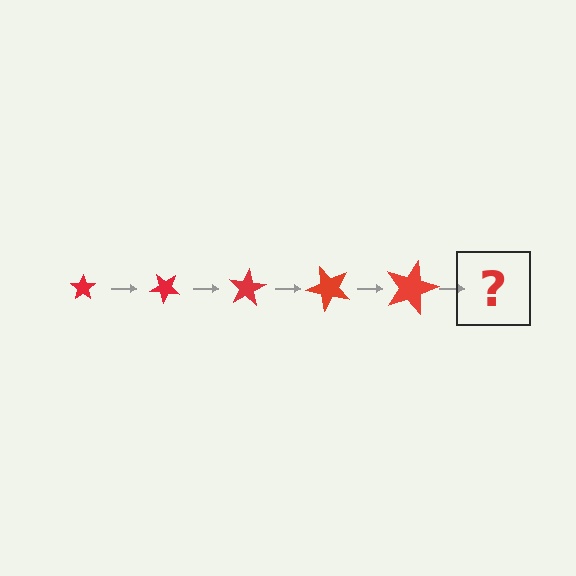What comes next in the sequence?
The next element should be a star, larger than the previous one and rotated 200 degrees from the start.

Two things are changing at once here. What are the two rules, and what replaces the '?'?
The two rules are that the star grows larger each step and it rotates 40 degrees each step. The '?' should be a star, larger than the previous one and rotated 200 degrees from the start.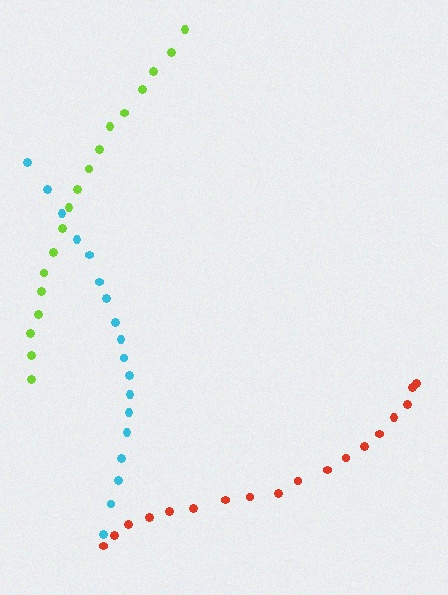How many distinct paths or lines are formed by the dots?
There are 3 distinct paths.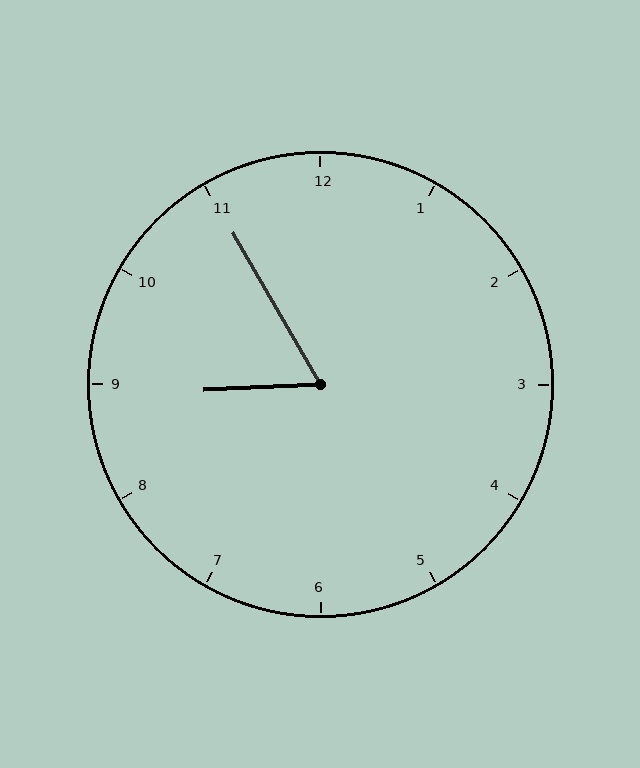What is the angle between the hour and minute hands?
Approximately 62 degrees.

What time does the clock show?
8:55.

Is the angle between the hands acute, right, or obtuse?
It is acute.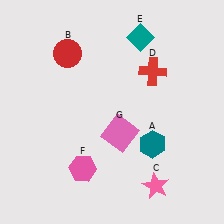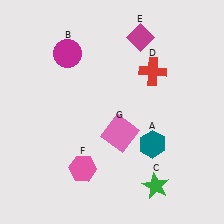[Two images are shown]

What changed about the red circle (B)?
In Image 1, B is red. In Image 2, it changed to magenta.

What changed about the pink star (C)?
In Image 1, C is pink. In Image 2, it changed to green.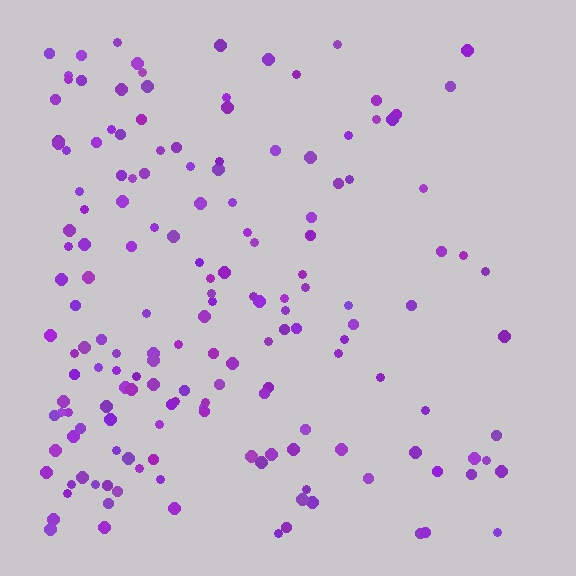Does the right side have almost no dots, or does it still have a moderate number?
Still a moderate number, just noticeably fewer than the left.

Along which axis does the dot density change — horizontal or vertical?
Horizontal.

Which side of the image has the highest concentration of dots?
The left.